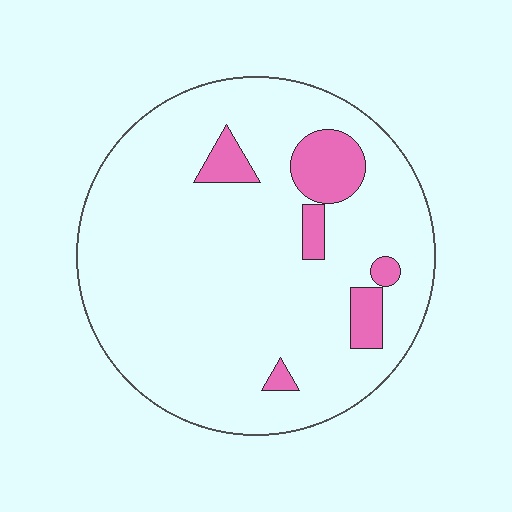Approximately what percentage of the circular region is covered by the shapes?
Approximately 10%.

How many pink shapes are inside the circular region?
6.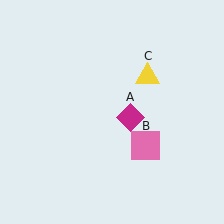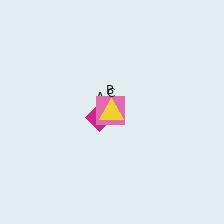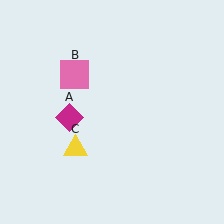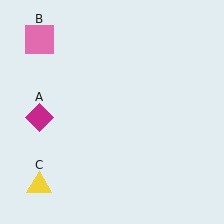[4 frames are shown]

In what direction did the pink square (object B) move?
The pink square (object B) moved up and to the left.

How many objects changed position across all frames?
3 objects changed position: magenta diamond (object A), pink square (object B), yellow triangle (object C).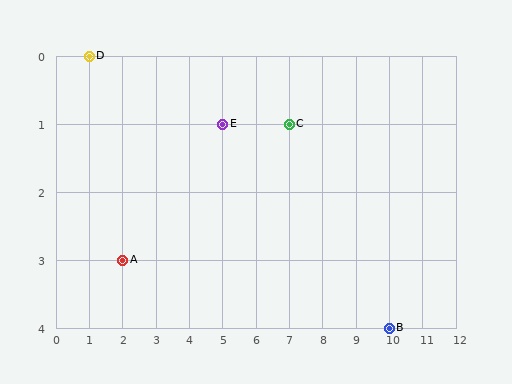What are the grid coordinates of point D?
Point D is at grid coordinates (1, 0).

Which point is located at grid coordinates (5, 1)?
Point E is at (5, 1).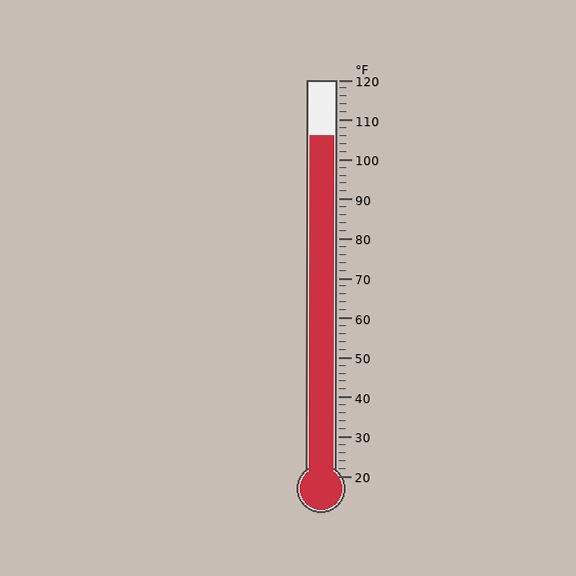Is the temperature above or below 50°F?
The temperature is above 50°F.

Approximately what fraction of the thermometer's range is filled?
The thermometer is filled to approximately 85% of its range.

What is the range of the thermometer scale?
The thermometer scale ranges from 20°F to 120°F.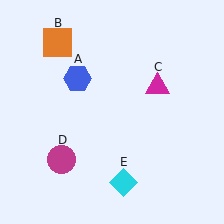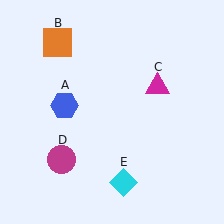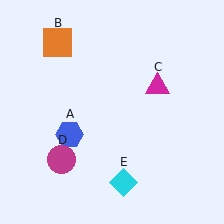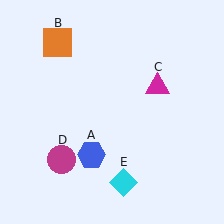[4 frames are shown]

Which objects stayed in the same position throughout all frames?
Orange square (object B) and magenta triangle (object C) and magenta circle (object D) and cyan diamond (object E) remained stationary.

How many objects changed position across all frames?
1 object changed position: blue hexagon (object A).